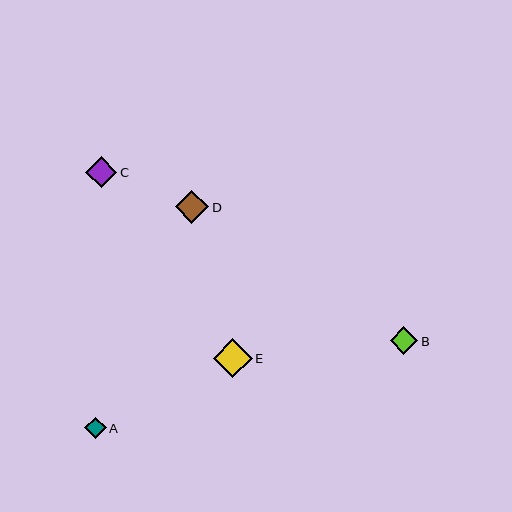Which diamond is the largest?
Diamond E is the largest with a size of approximately 38 pixels.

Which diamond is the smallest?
Diamond A is the smallest with a size of approximately 22 pixels.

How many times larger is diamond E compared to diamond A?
Diamond E is approximately 1.8 times the size of diamond A.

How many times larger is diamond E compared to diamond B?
Diamond E is approximately 1.4 times the size of diamond B.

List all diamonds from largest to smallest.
From largest to smallest: E, D, C, B, A.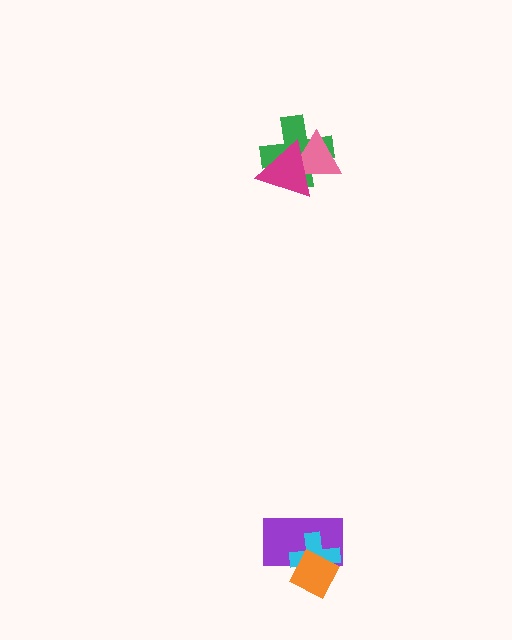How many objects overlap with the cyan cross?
2 objects overlap with the cyan cross.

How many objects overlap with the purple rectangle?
2 objects overlap with the purple rectangle.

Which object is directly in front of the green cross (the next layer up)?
The pink triangle is directly in front of the green cross.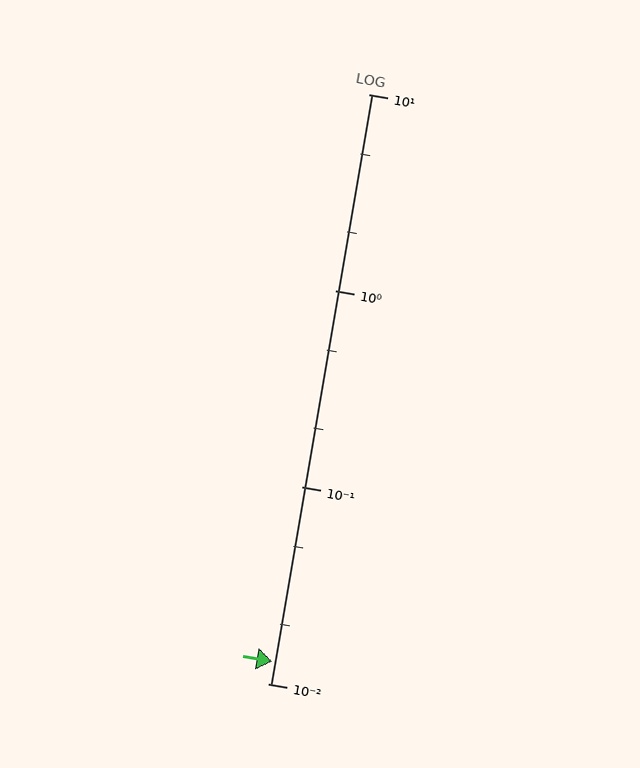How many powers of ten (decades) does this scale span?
The scale spans 3 decades, from 0.01 to 10.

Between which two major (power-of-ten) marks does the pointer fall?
The pointer is between 0.01 and 0.1.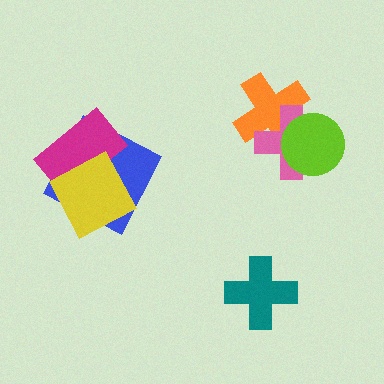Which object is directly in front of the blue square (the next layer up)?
The magenta rectangle is directly in front of the blue square.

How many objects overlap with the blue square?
2 objects overlap with the blue square.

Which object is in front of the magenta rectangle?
The yellow diamond is in front of the magenta rectangle.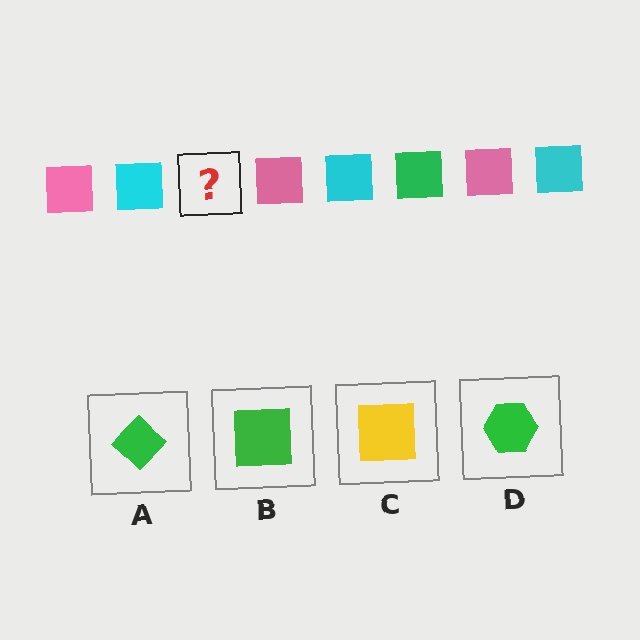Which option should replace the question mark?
Option B.